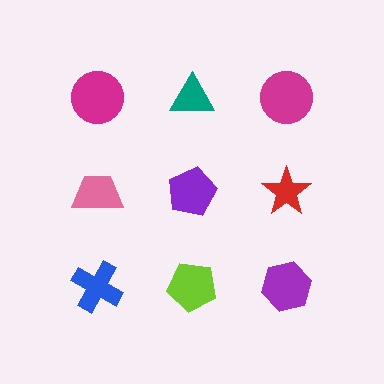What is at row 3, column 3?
A purple hexagon.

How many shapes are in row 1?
3 shapes.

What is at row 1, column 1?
A magenta circle.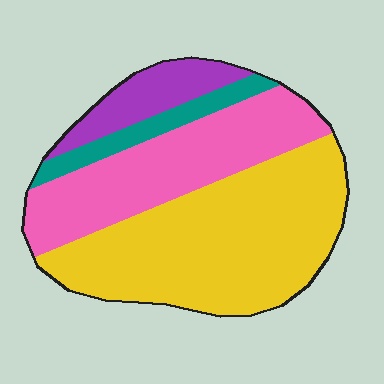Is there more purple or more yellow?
Yellow.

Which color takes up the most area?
Yellow, at roughly 50%.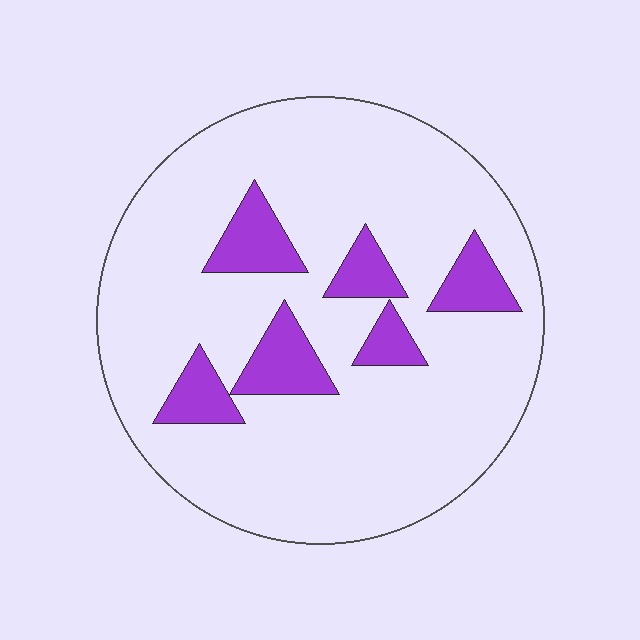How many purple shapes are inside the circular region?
6.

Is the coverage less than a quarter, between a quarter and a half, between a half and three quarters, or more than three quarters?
Less than a quarter.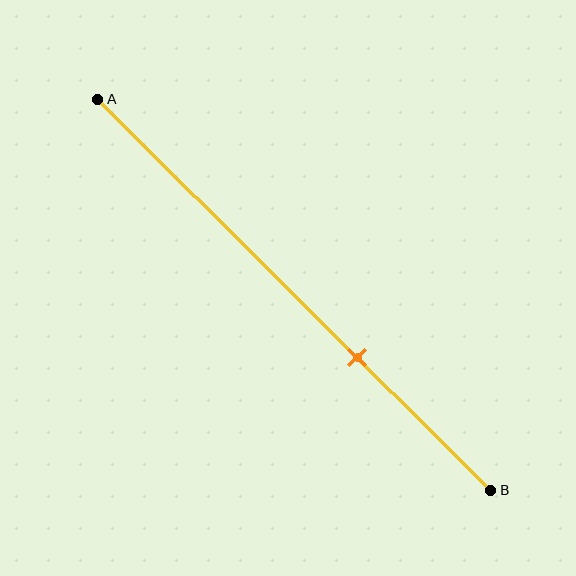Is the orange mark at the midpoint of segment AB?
No, the mark is at about 65% from A, not at the 50% midpoint.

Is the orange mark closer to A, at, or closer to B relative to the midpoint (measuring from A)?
The orange mark is closer to point B than the midpoint of segment AB.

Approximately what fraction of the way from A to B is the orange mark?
The orange mark is approximately 65% of the way from A to B.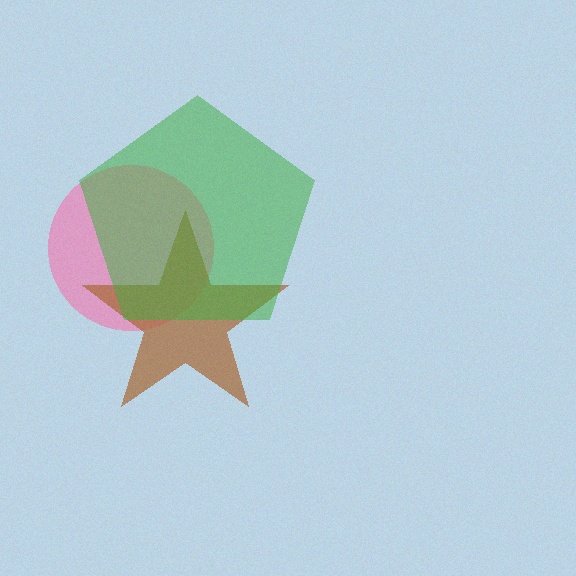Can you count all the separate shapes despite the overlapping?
Yes, there are 3 separate shapes.